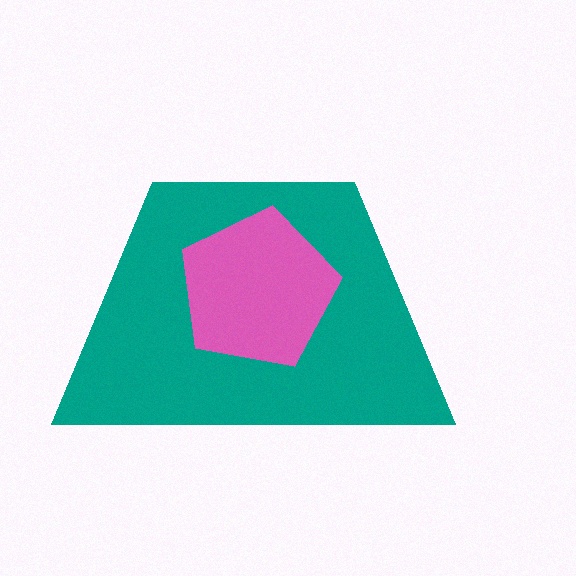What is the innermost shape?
The pink pentagon.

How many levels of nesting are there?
2.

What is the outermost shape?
The teal trapezoid.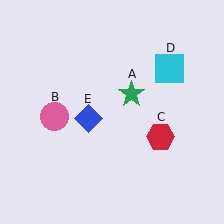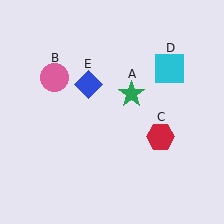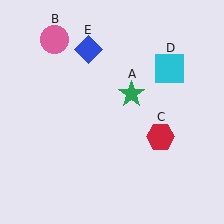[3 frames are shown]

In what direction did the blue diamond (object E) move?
The blue diamond (object E) moved up.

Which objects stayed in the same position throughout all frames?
Green star (object A) and red hexagon (object C) and cyan square (object D) remained stationary.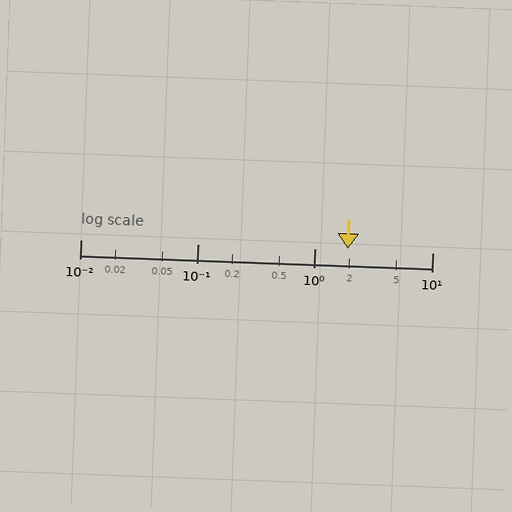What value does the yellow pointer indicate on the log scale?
The pointer indicates approximately 1.9.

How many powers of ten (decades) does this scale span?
The scale spans 3 decades, from 0.01 to 10.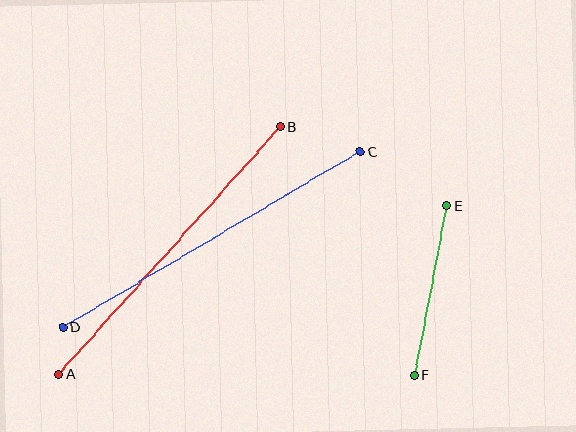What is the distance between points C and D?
The distance is approximately 346 pixels.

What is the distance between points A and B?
The distance is approximately 333 pixels.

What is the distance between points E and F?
The distance is approximately 172 pixels.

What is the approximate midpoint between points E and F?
The midpoint is at approximately (430, 291) pixels.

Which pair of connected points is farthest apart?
Points C and D are farthest apart.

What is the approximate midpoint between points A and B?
The midpoint is at approximately (169, 251) pixels.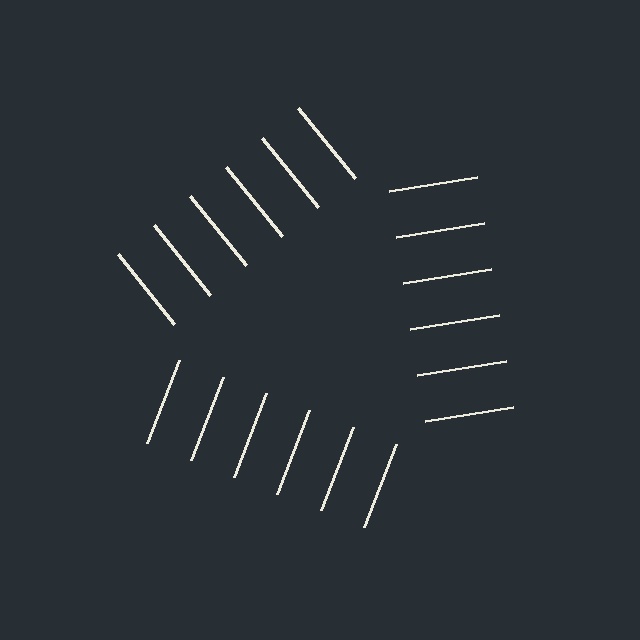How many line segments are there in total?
18 — 6 along each of the 3 edges.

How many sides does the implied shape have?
3 sides — the line-ends trace a triangle.